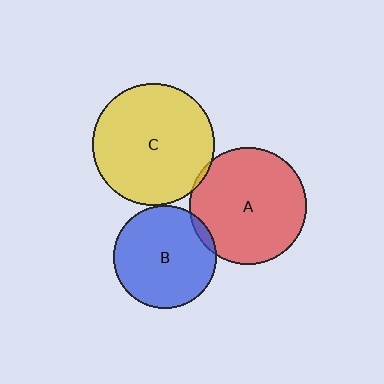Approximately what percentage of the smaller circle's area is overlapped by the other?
Approximately 5%.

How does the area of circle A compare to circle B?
Approximately 1.3 times.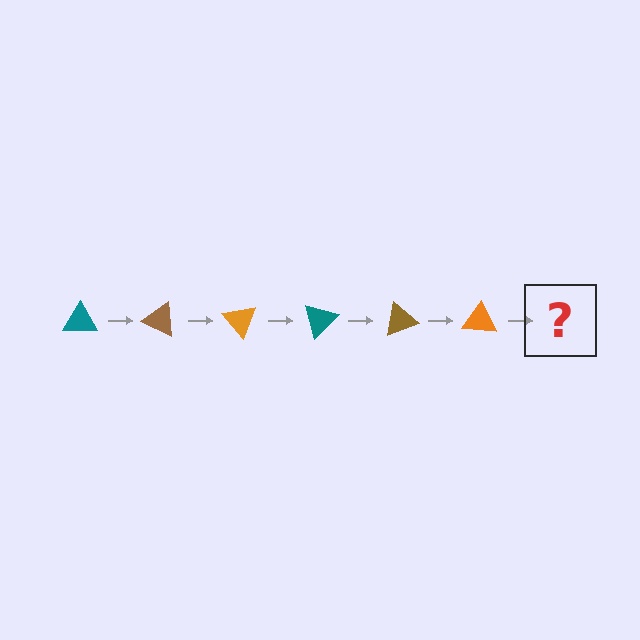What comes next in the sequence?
The next element should be a teal triangle, rotated 150 degrees from the start.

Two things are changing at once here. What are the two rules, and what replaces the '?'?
The two rules are that it rotates 25 degrees each step and the color cycles through teal, brown, and orange. The '?' should be a teal triangle, rotated 150 degrees from the start.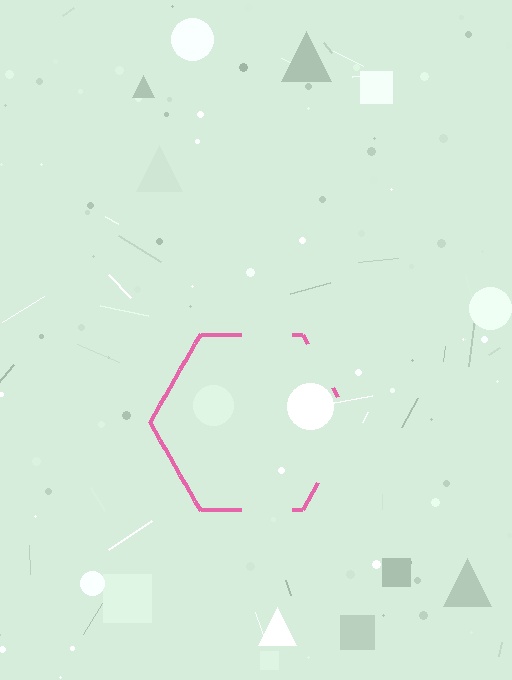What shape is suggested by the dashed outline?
The dashed outline suggests a hexagon.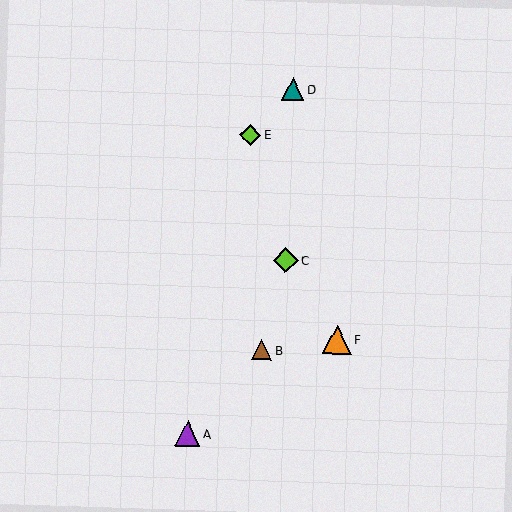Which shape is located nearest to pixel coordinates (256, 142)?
The lime diamond (labeled E) at (250, 135) is nearest to that location.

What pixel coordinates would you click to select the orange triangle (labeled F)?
Click at (337, 340) to select the orange triangle F.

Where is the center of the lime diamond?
The center of the lime diamond is at (286, 260).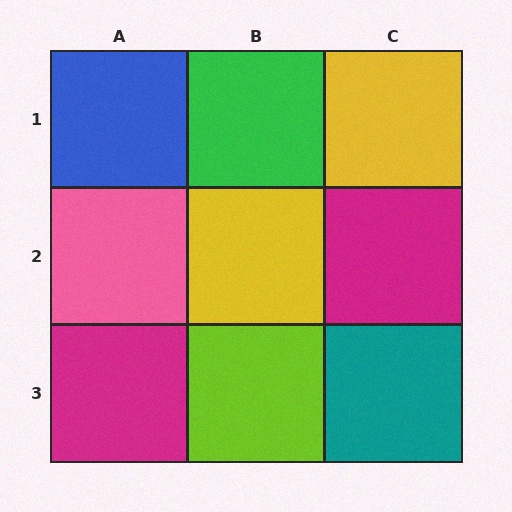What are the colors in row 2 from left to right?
Pink, yellow, magenta.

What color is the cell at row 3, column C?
Teal.